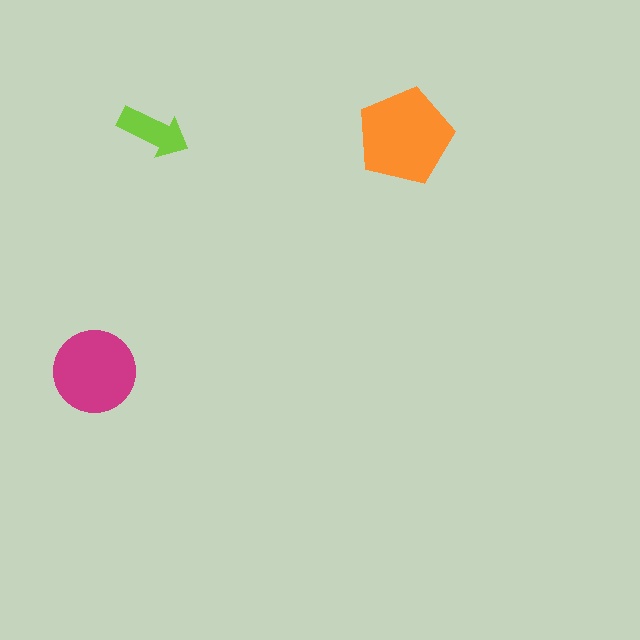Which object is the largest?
The orange pentagon.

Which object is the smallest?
The lime arrow.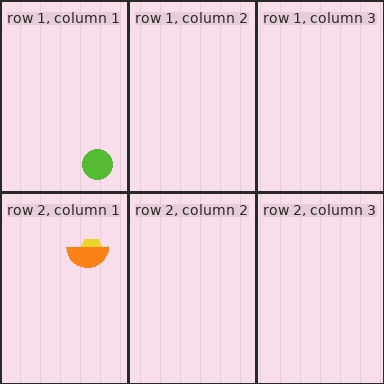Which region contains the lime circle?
The row 1, column 1 region.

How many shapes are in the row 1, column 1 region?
1.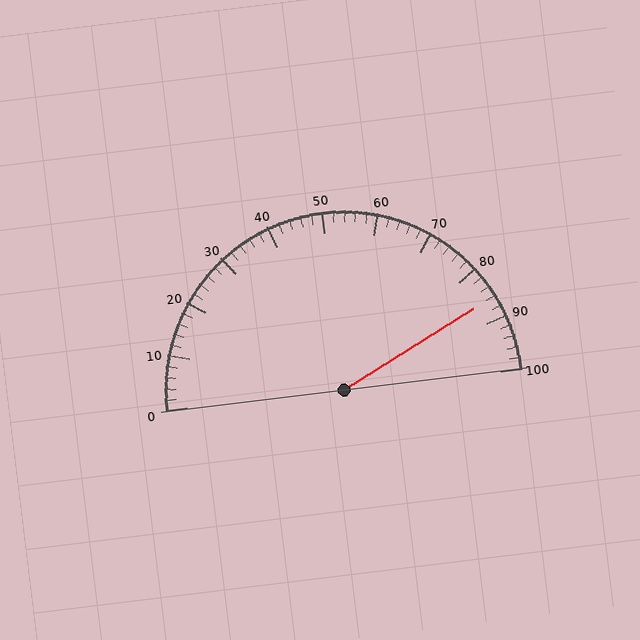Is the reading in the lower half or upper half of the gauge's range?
The reading is in the upper half of the range (0 to 100).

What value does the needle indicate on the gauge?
The needle indicates approximately 86.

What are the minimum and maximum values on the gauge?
The gauge ranges from 0 to 100.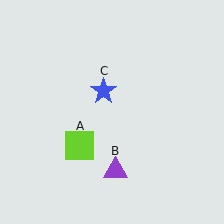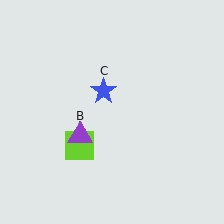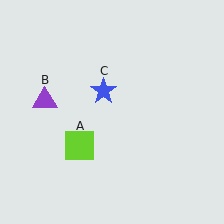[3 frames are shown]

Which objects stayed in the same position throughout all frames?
Lime square (object A) and blue star (object C) remained stationary.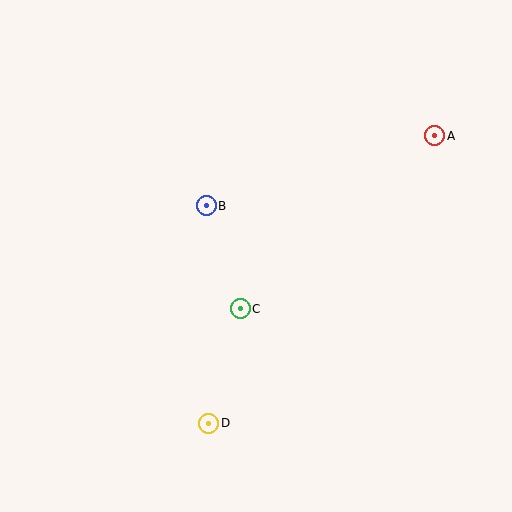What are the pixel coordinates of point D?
Point D is at (209, 423).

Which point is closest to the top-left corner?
Point B is closest to the top-left corner.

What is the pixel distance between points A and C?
The distance between A and C is 261 pixels.